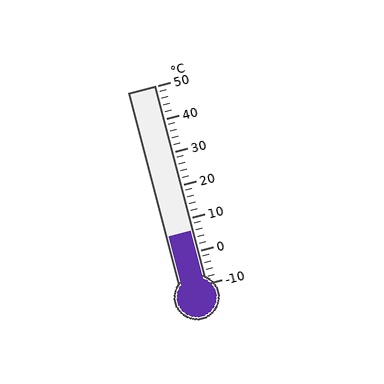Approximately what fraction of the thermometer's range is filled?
The thermometer is filled to approximately 25% of its range.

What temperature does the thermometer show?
The thermometer shows approximately 6°C.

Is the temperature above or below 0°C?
The temperature is above 0°C.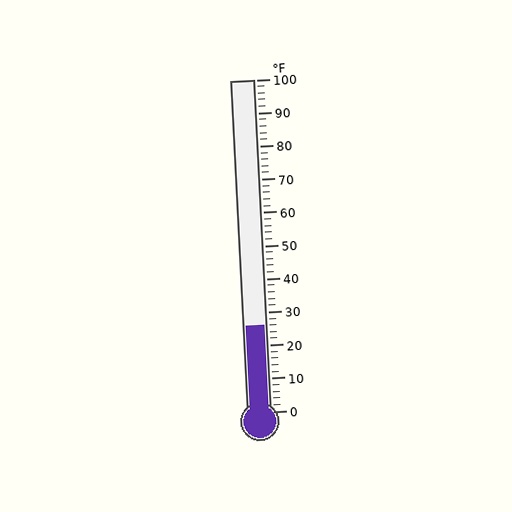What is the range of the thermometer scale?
The thermometer scale ranges from 0°F to 100°F.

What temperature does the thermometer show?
The thermometer shows approximately 26°F.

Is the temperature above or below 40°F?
The temperature is below 40°F.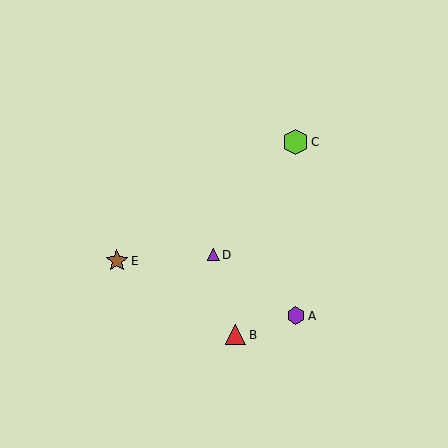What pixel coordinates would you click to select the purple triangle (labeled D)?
Click at (213, 255) to select the purple triangle D.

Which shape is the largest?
The lime hexagon (labeled C) is the largest.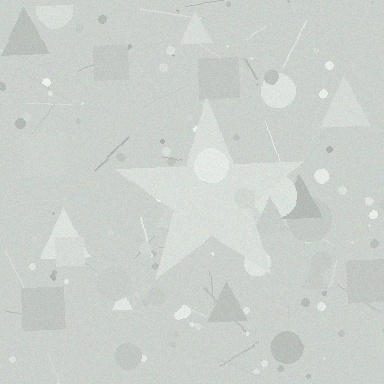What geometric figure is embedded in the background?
A star is embedded in the background.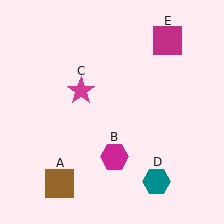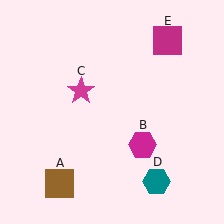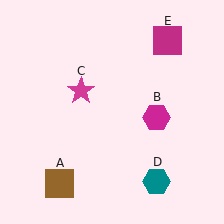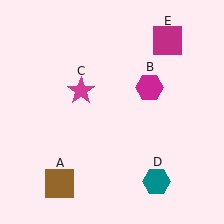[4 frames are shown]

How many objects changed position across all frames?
1 object changed position: magenta hexagon (object B).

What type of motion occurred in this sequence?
The magenta hexagon (object B) rotated counterclockwise around the center of the scene.